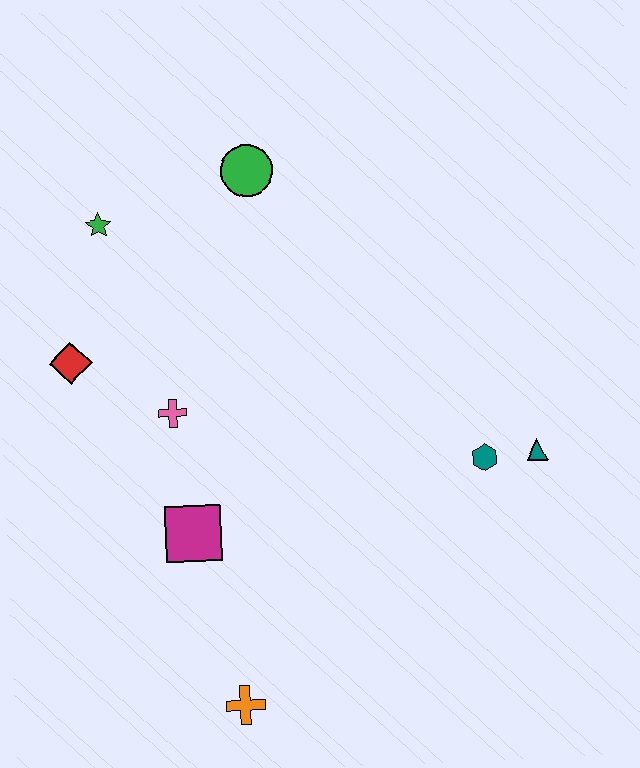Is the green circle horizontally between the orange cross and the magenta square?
No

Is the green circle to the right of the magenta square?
Yes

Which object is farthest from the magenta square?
The green circle is farthest from the magenta square.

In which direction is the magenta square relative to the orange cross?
The magenta square is above the orange cross.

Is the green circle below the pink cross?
No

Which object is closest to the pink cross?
The red diamond is closest to the pink cross.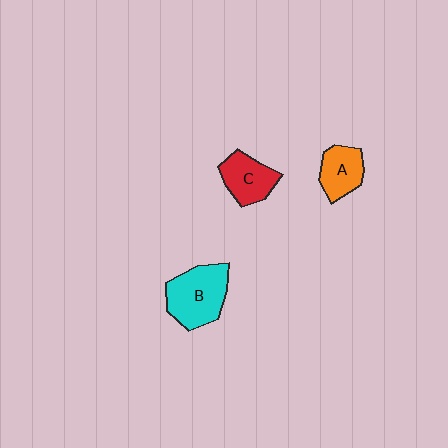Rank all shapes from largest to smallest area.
From largest to smallest: B (cyan), C (red), A (orange).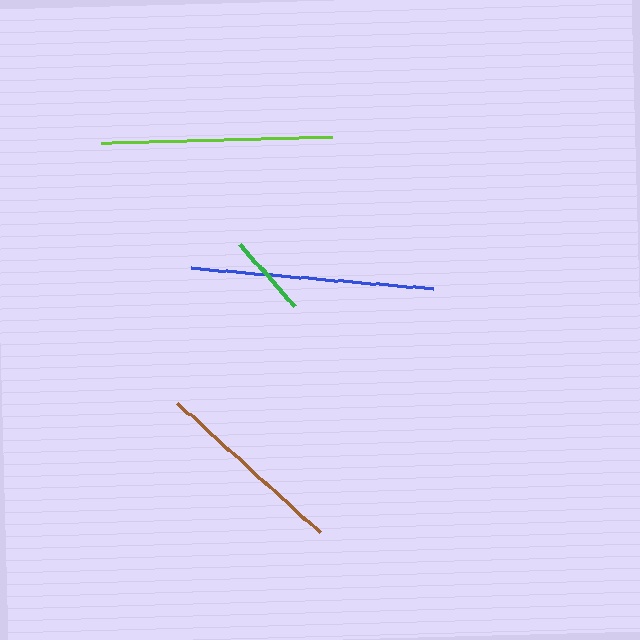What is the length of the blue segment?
The blue segment is approximately 244 pixels long.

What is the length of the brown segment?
The brown segment is approximately 193 pixels long.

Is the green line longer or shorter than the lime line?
The lime line is longer than the green line.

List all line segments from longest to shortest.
From longest to shortest: blue, lime, brown, green.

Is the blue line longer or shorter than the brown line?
The blue line is longer than the brown line.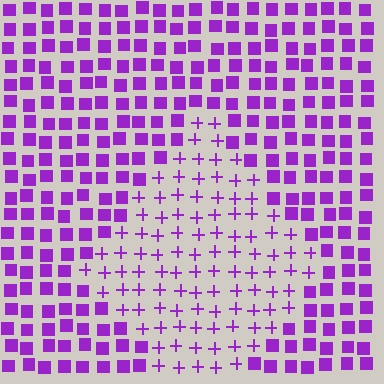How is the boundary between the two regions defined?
The boundary is defined by a change in element shape: plus signs inside vs. squares outside. All elements share the same color and spacing.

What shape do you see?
I see a diamond.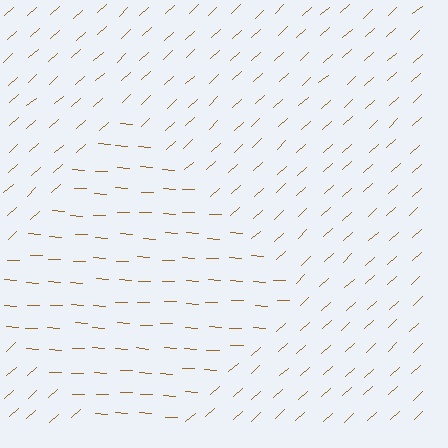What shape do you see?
I see a diamond.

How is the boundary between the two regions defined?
The boundary is defined purely by a change in line orientation (approximately 45 degrees difference). All lines are the same color and thickness.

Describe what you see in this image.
The image is filled with small brown line segments. A diamond region in the image has lines oriented differently from the surrounding lines, creating a visible texture boundary.